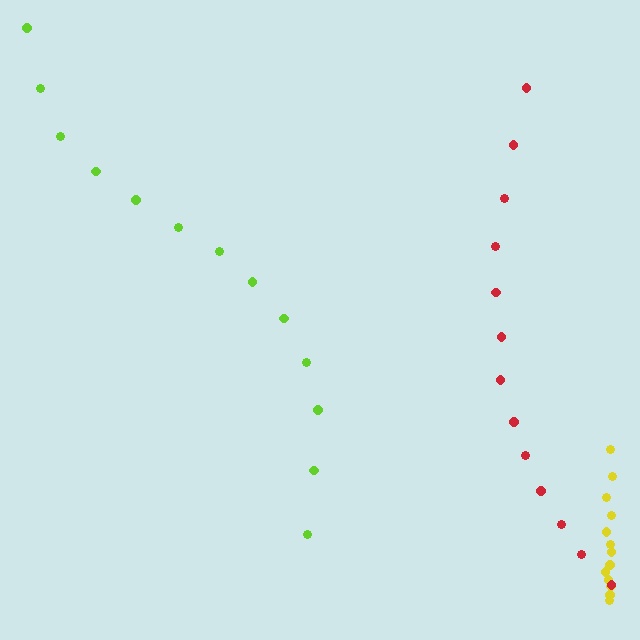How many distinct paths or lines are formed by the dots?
There are 3 distinct paths.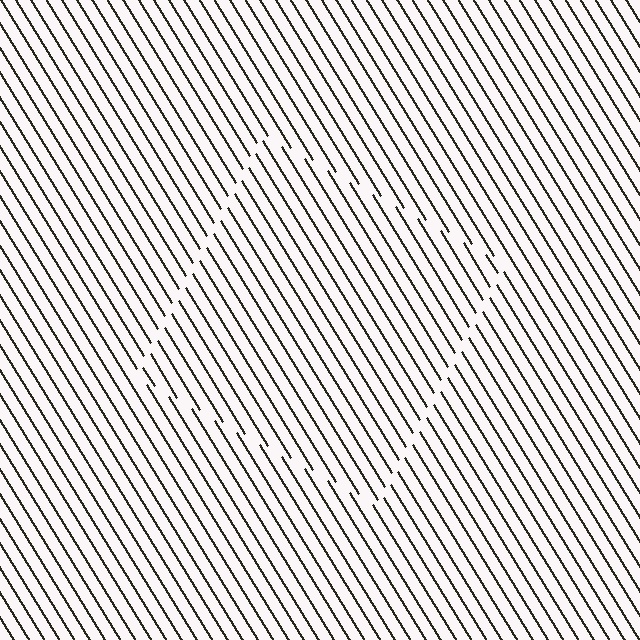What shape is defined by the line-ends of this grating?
An illusory square. The interior of the shape contains the same grating, shifted by half a period — the contour is defined by the phase discontinuity where line-ends from the inner and outer gratings abut.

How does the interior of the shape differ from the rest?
The interior of the shape contains the same grating, shifted by half a period — the contour is defined by the phase discontinuity where line-ends from the inner and outer gratings abut.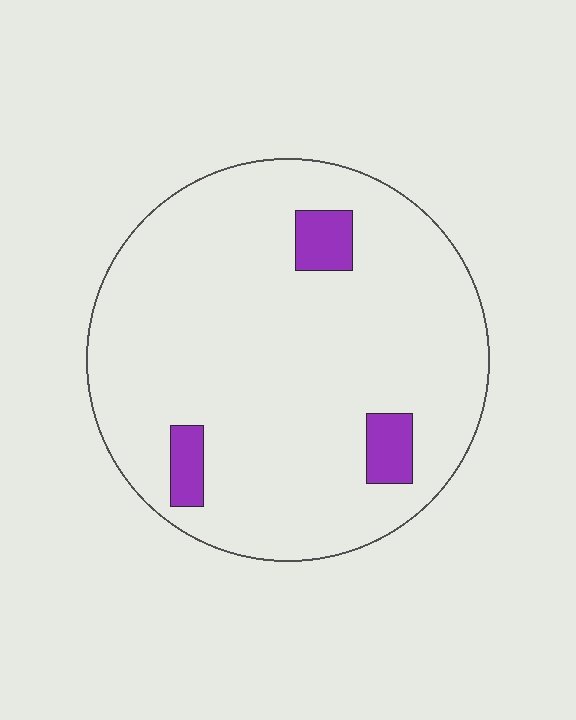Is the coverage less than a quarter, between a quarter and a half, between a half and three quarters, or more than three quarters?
Less than a quarter.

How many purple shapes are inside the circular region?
3.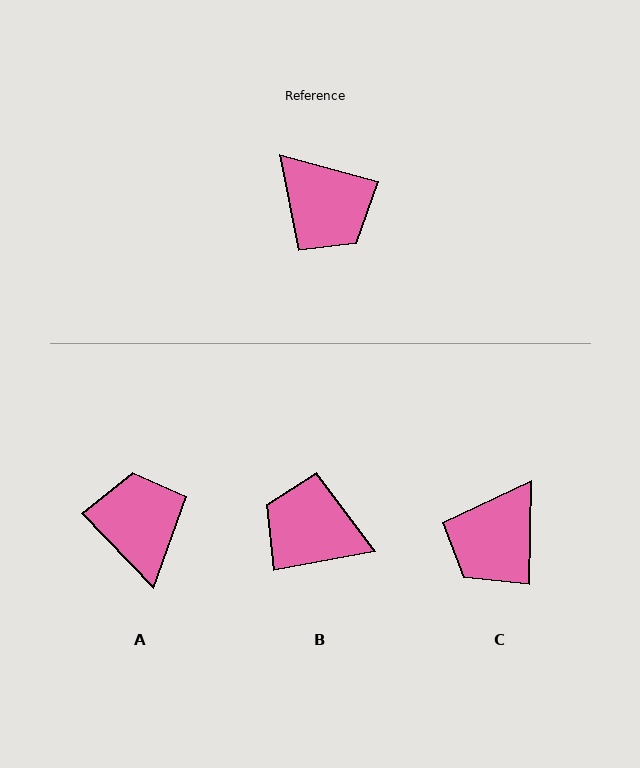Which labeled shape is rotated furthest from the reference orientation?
B, about 154 degrees away.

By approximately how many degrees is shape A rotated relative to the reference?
Approximately 149 degrees counter-clockwise.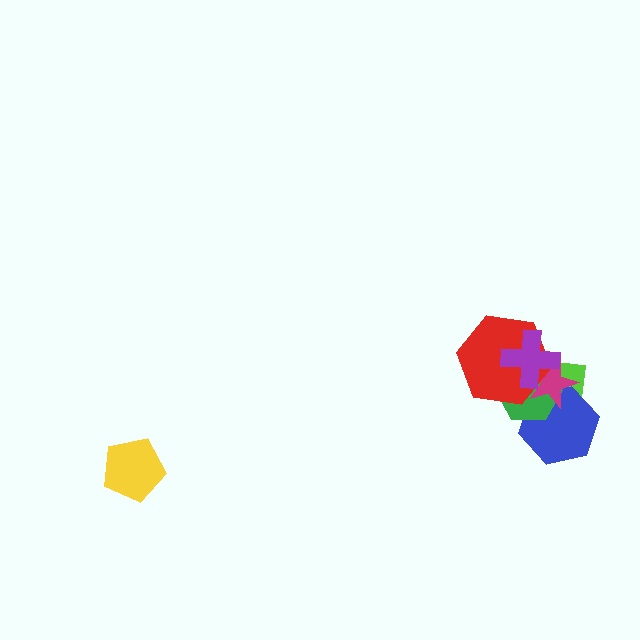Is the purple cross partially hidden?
No, no other shape covers it.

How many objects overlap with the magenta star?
5 objects overlap with the magenta star.